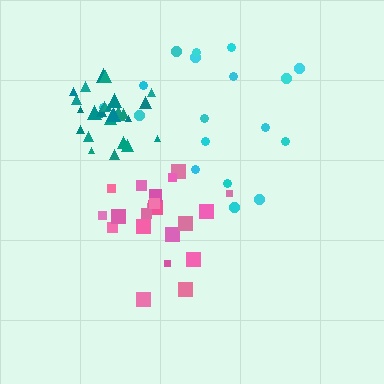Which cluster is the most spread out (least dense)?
Cyan.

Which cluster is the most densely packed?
Teal.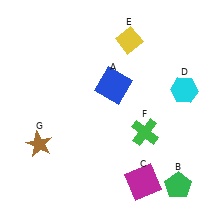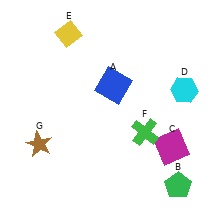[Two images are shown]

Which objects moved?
The objects that moved are: the magenta square (C), the yellow diamond (E).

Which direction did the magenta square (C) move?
The magenta square (C) moved up.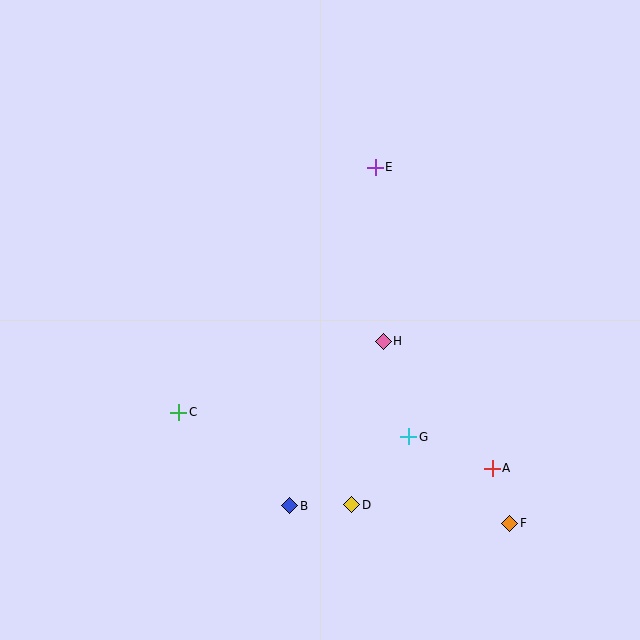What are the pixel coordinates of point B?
Point B is at (290, 506).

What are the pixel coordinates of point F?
Point F is at (510, 523).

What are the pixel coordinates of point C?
Point C is at (179, 412).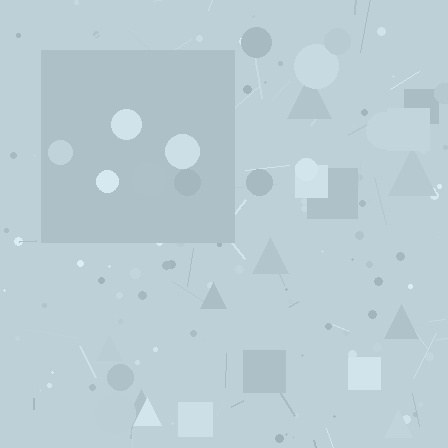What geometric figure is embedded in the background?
A square is embedded in the background.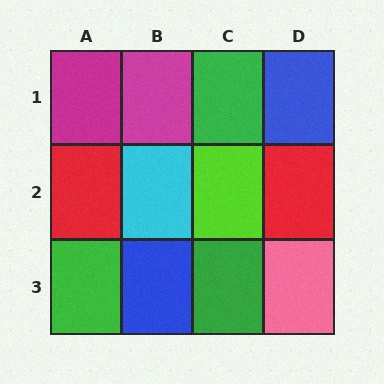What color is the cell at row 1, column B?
Magenta.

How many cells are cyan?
1 cell is cyan.